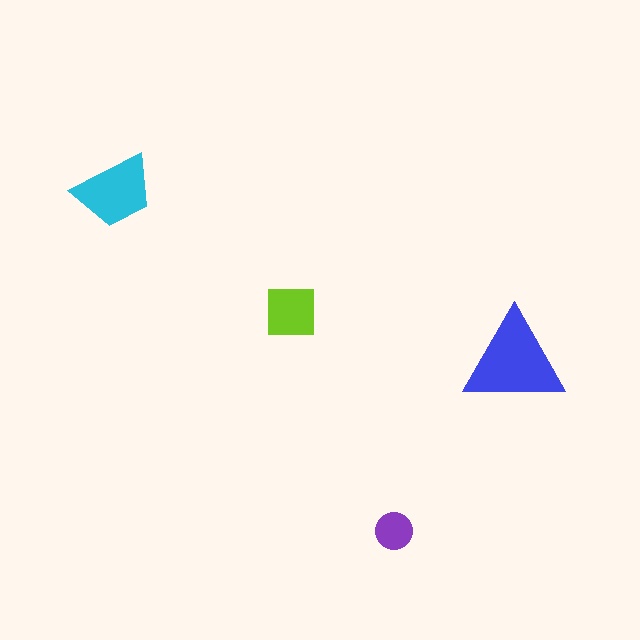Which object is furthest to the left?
The cyan trapezoid is leftmost.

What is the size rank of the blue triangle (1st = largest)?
1st.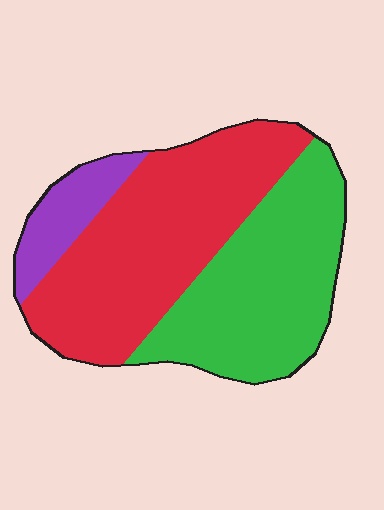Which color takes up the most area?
Red, at roughly 50%.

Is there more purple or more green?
Green.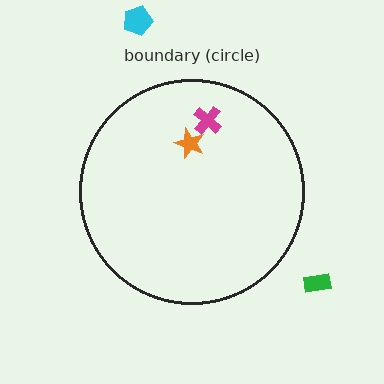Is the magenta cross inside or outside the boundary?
Inside.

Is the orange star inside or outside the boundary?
Inside.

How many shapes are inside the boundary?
2 inside, 2 outside.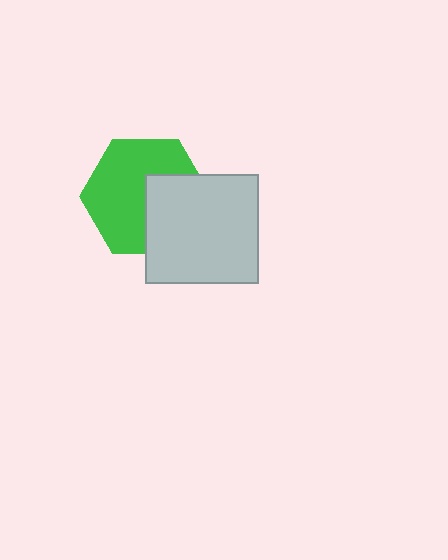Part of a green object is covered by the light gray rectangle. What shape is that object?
It is a hexagon.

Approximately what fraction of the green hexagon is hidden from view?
Roughly 37% of the green hexagon is hidden behind the light gray rectangle.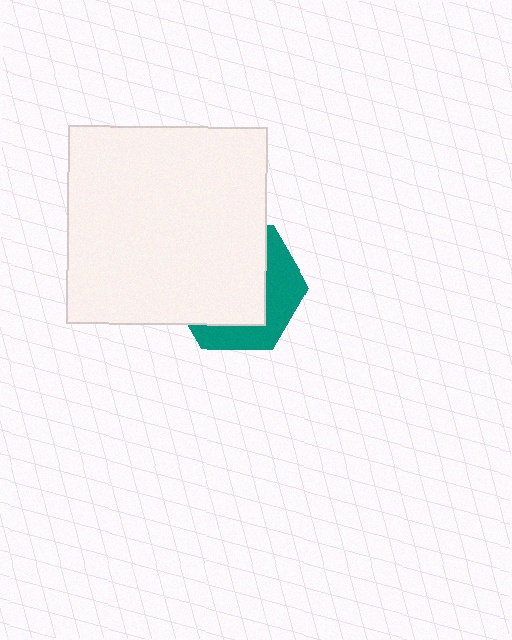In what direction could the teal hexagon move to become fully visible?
The teal hexagon could move toward the lower-right. That would shift it out from behind the white square entirely.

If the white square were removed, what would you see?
You would see the complete teal hexagon.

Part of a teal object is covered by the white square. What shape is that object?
It is a hexagon.